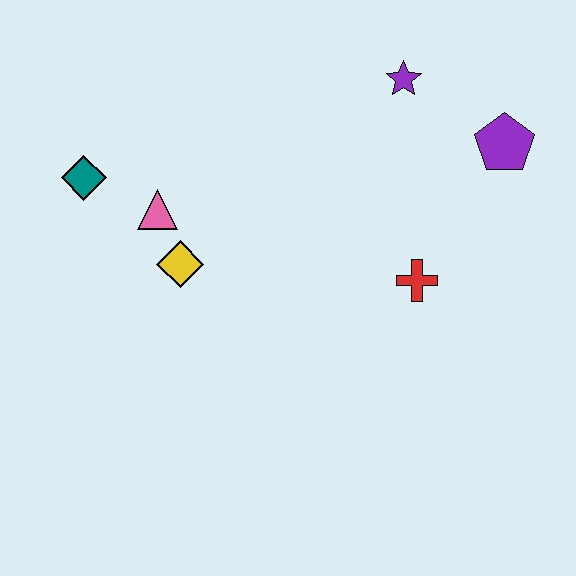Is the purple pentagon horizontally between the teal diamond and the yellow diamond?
No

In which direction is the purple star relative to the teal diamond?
The purple star is to the right of the teal diamond.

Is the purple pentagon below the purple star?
Yes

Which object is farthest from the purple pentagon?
The teal diamond is farthest from the purple pentagon.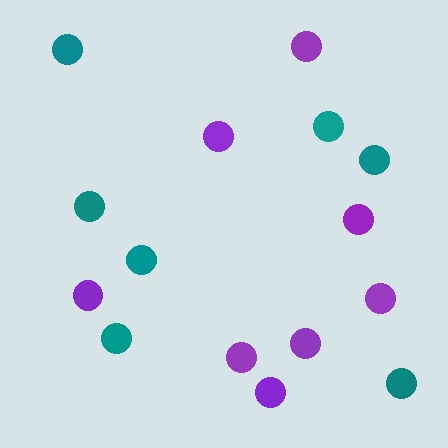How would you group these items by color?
There are 2 groups: one group of purple circles (8) and one group of teal circles (7).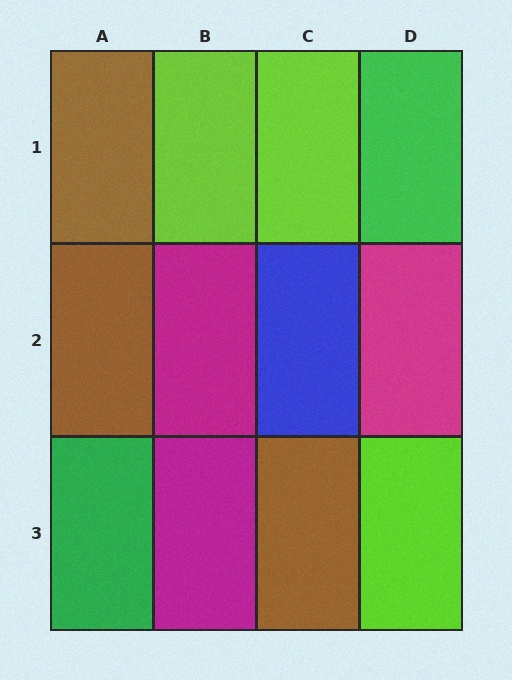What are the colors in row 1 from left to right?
Brown, lime, lime, green.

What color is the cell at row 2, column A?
Brown.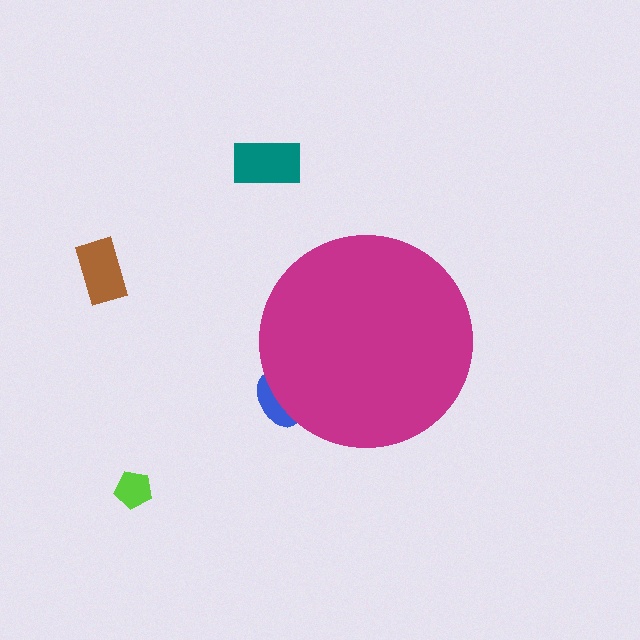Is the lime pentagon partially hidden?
No, the lime pentagon is fully visible.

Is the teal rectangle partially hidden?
No, the teal rectangle is fully visible.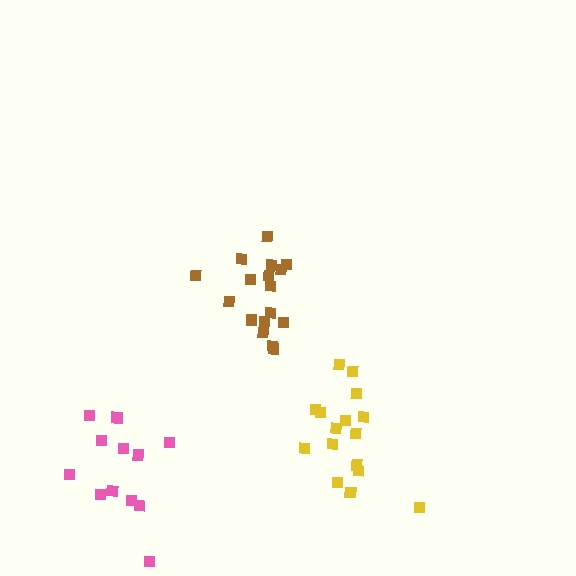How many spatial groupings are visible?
There are 3 spatial groupings.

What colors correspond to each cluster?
The clusters are colored: yellow, brown, pink.